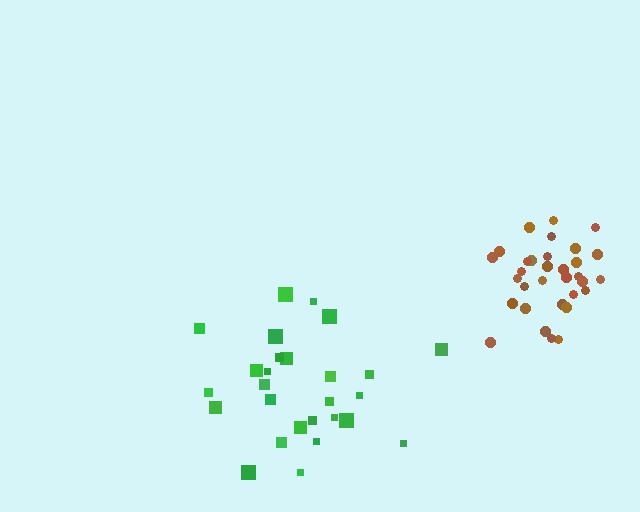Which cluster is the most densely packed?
Brown.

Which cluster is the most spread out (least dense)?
Green.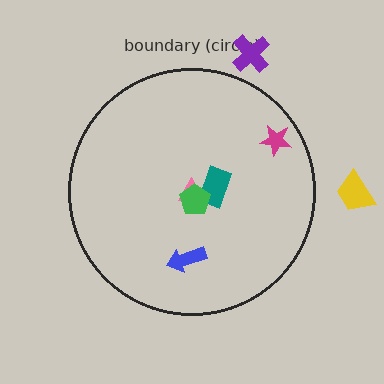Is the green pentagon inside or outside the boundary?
Inside.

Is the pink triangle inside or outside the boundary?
Inside.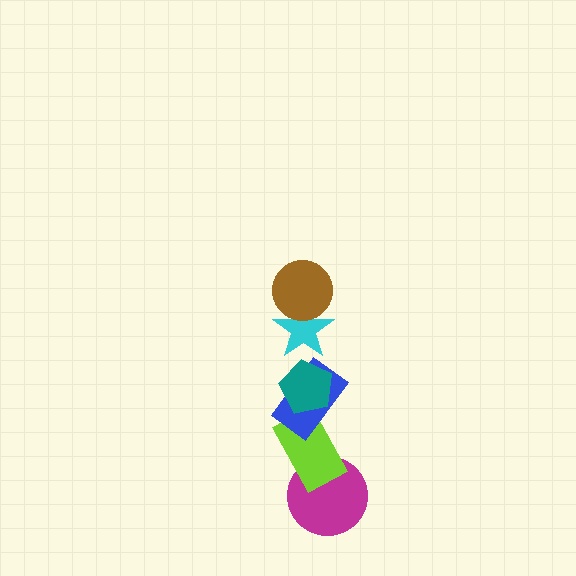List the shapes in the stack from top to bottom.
From top to bottom: the brown circle, the cyan star, the teal pentagon, the blue rectangle, the lime rectangle, the magenta circle.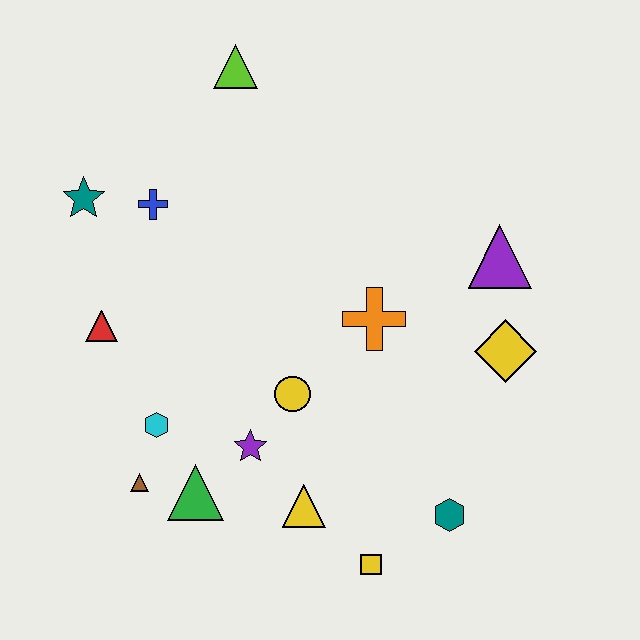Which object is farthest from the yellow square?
The lime triangle is farthest from the yellow square.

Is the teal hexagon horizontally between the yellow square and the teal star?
No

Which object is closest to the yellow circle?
The purple star is closest to the yellow circle.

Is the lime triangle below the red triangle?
No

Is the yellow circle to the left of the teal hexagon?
Yes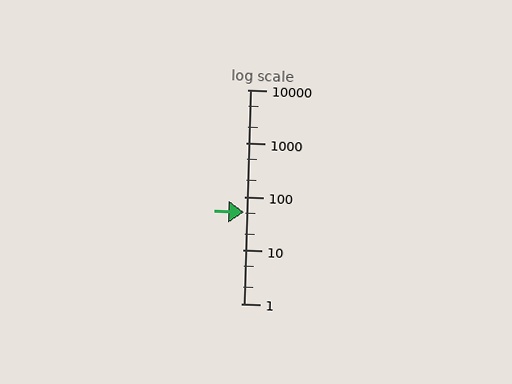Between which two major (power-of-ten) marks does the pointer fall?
The pointer is between 10 and 100.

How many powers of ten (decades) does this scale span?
The scale spans 4 decades, from 1 to 10000.